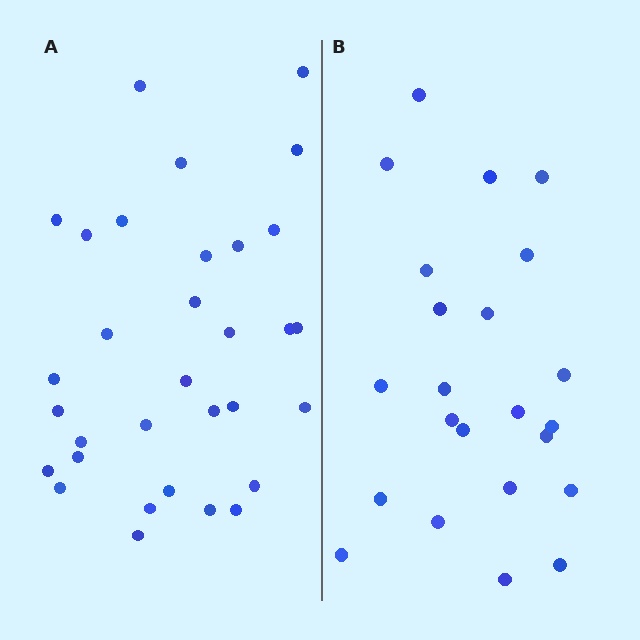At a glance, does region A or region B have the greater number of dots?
Region A (the left region) has more dots.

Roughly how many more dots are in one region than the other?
Region A has roughly 8 or so more dots than region B.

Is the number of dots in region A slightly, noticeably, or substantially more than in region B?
Region A has noticeably more, but not dramatically so. The ratio is roughly 1.4 to 1.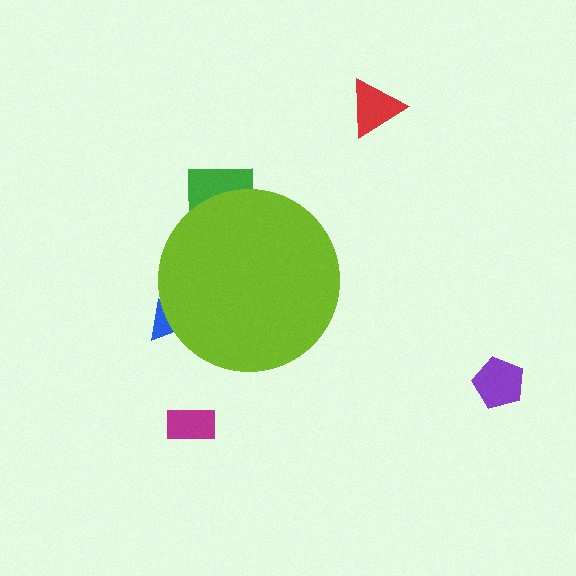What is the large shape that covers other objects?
A lime circle.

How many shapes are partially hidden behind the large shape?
2 shapes are partially hidden.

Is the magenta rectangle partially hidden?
No, the magenta rectangle is fully visible.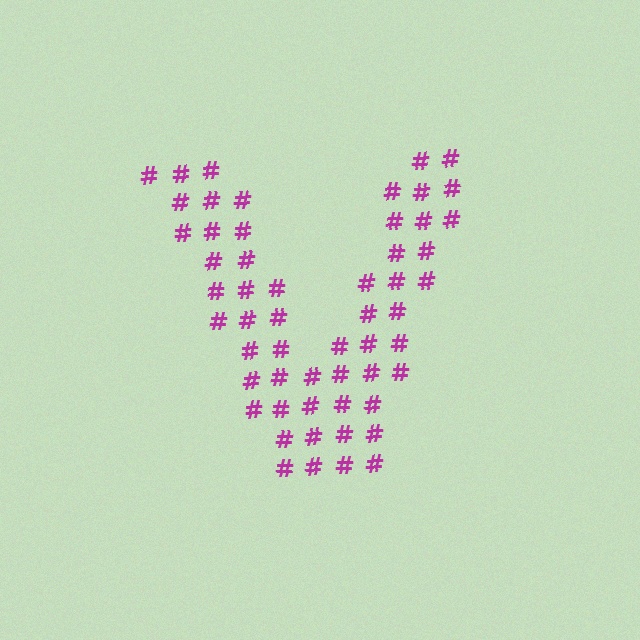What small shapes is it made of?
It is made of small hash symbols.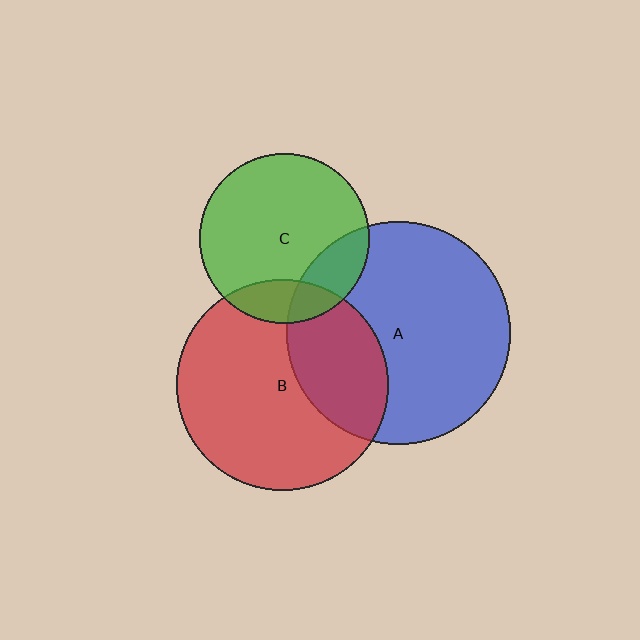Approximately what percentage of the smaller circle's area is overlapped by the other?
Approximately 30%.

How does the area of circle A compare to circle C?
Approximately 1.7 times.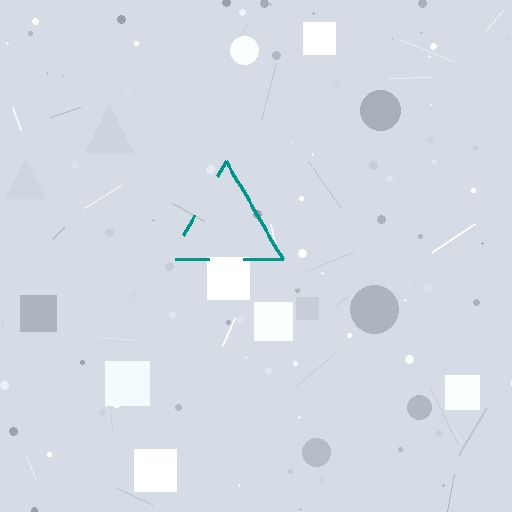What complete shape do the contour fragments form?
The contour fragments form a triangle.